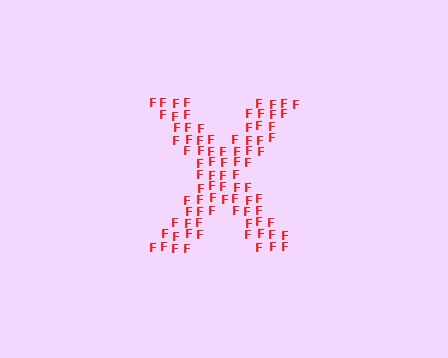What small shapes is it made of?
It is made of small letter F's.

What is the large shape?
The large shape is the letter X.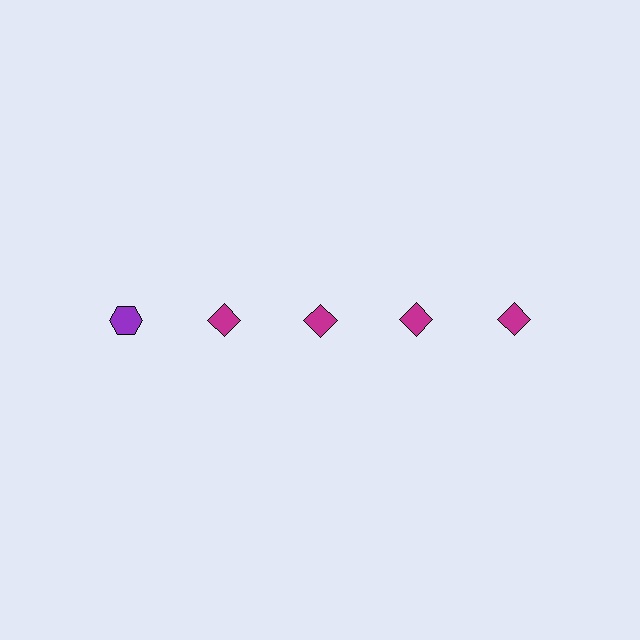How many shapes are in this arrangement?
There are 5 shapes arranged in a grid pattern.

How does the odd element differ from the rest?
It differs in both color (purple instead of magenta) and shape (hexagon instead of diamond).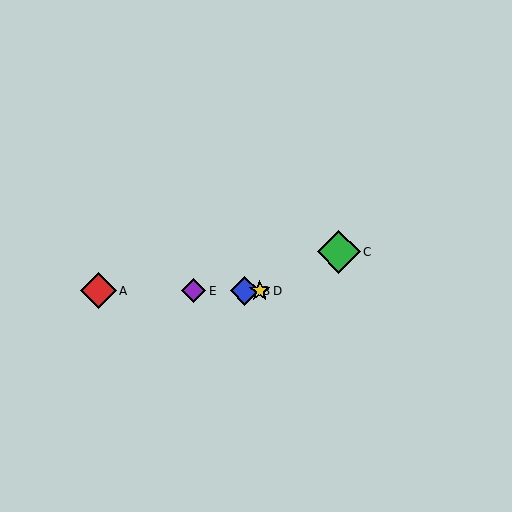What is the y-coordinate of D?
Object D is at y≈291.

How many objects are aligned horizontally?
4 objects (A, B, D, E) are aligned horizontally.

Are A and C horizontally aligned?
No, A is at y≈291 and C is at y≈252.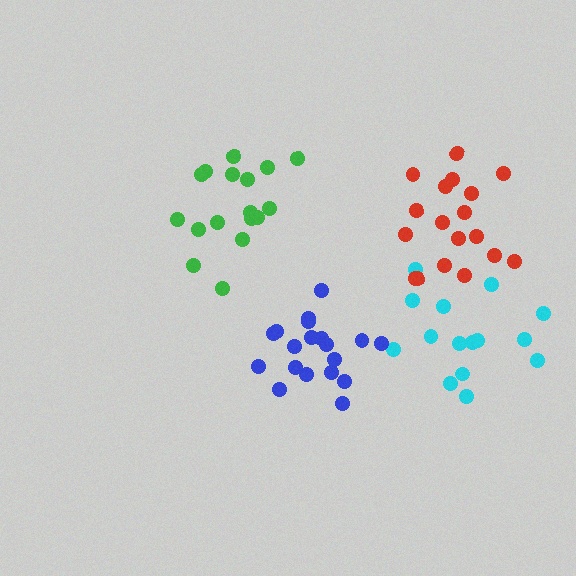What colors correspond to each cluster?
The clusters are colored: cyan, green, red, blue.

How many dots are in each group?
Group 1: 15 dots, Group 2: 17 dots, Group 3: 18 dots, Group 4: 19 dots (69 total).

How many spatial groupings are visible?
There are 4 spatial groupings.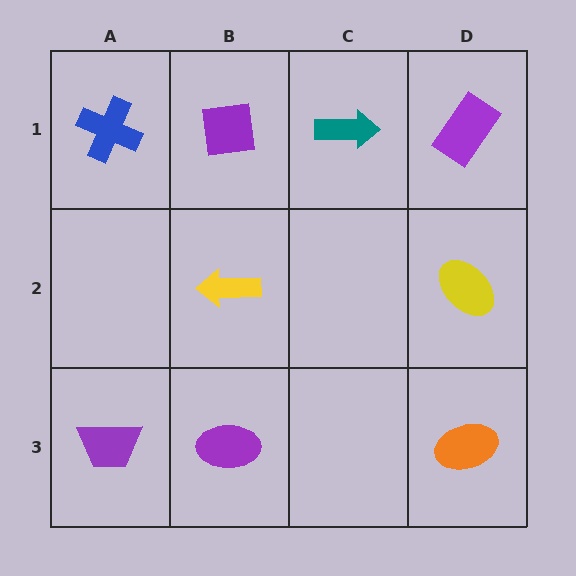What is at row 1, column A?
A blue cross.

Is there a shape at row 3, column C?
No, that cell is empty.